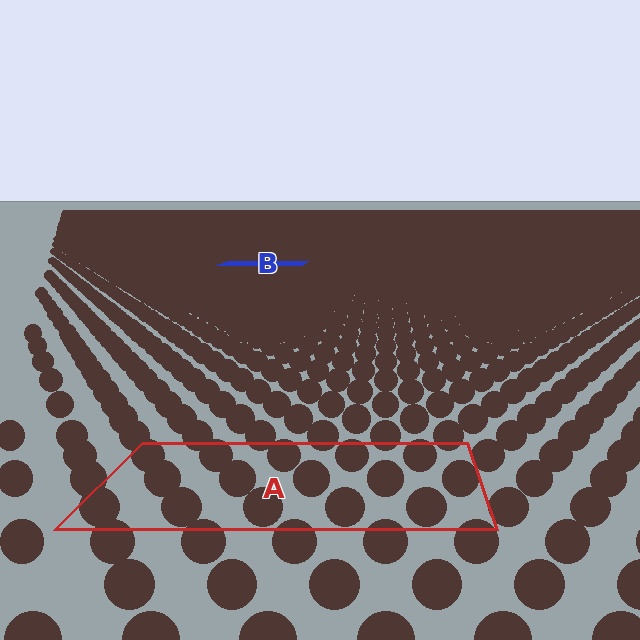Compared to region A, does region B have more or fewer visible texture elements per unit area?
Region B has more texture elements per unit area — they are packed more densely because it is farther away.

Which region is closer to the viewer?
Region A is closer. The texture elements there are larger and more spread out.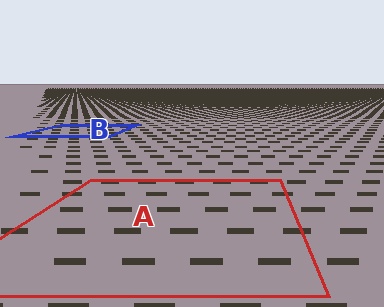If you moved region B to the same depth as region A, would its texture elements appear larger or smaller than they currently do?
They would appear larger. At a closer depth, the same texture elements are projected at a bigger on-screen size.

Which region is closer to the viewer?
Region A is closer. The texture elements there are larger and more spread out.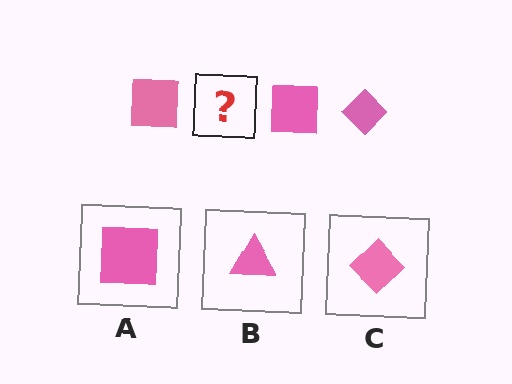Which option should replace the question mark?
Option C.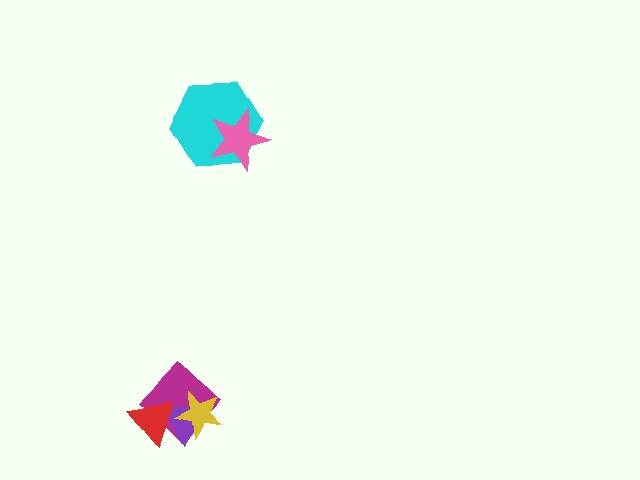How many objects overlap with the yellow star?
3 objects overlap with the yellow star.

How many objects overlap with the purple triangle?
3 objects overlap with the purple triangle.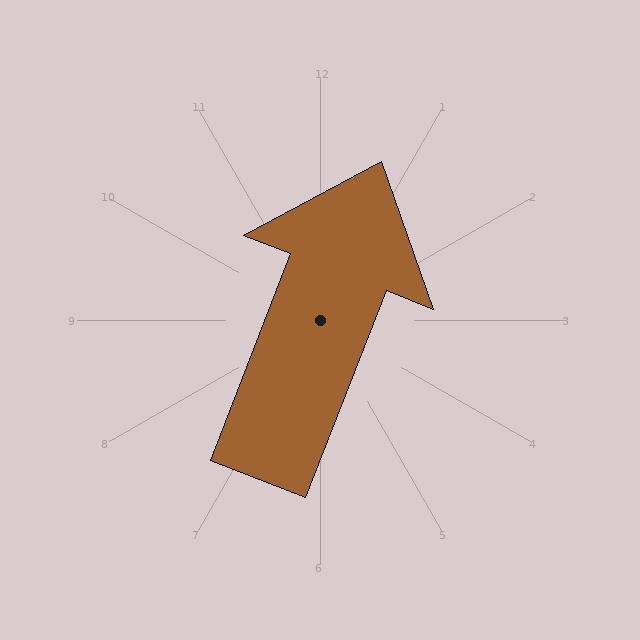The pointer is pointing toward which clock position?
Roughly 1 o'clock.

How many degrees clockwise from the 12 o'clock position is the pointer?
Approximately 21 degrees.